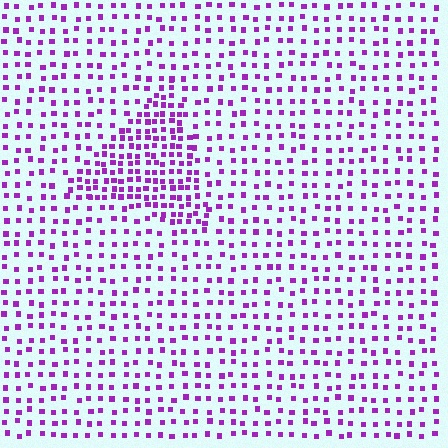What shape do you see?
I see a triangle.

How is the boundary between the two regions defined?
The boundary is defined by a change in element density (approximately 2.0x ratio). All elements are the same color, size, and shape.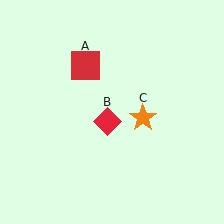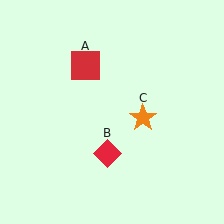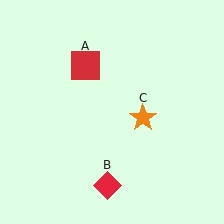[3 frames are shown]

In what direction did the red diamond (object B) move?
The red diamond (object B) moved down.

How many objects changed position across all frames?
1 object changed position: red diamond (object B).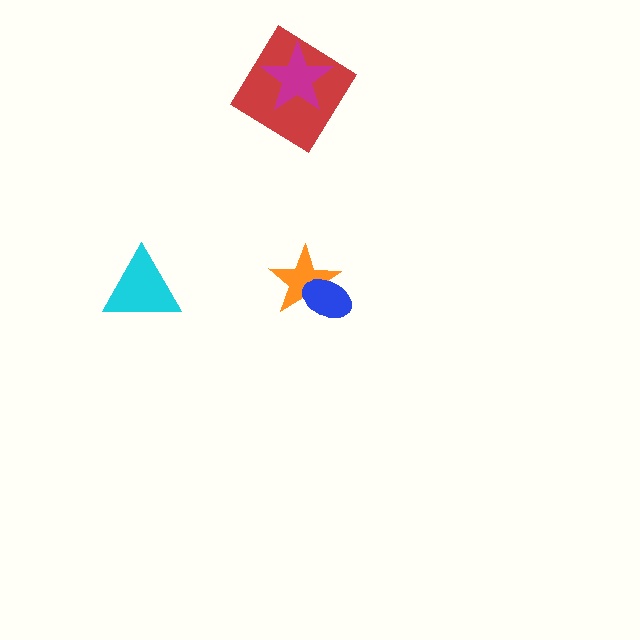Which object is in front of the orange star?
The blue ellipse is in front of the orange star.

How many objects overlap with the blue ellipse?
1 object overlaps with the blue ellipse.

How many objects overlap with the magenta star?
1 object overlaps with the magenta star.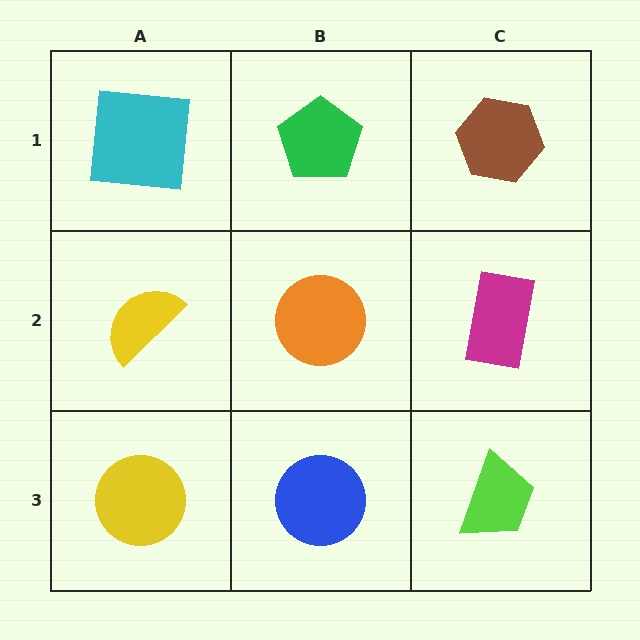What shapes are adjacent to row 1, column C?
A magenta rectangle (row 2, column C), a green pentagon (row 1, column B).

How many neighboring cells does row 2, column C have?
3.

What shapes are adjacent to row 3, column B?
An orange circle (row 2, column B), a yellow circle (row 3, column A), a lime trapezoid (row 3, column C).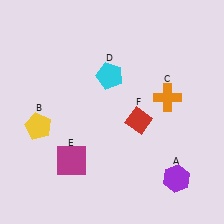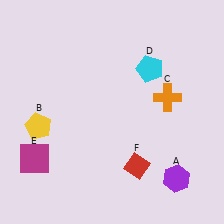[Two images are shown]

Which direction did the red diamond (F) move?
The red diamond (F) moved down.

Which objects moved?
The objects that moved are: the cyan pentagon (D), the magenta square (E), the red diamond (F).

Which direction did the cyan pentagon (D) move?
The cyan pentagon (D) moved right.